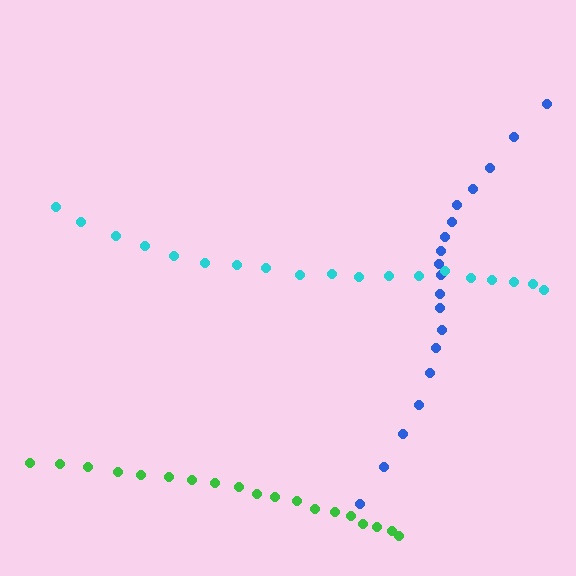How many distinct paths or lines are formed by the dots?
There are 3 distinct paths.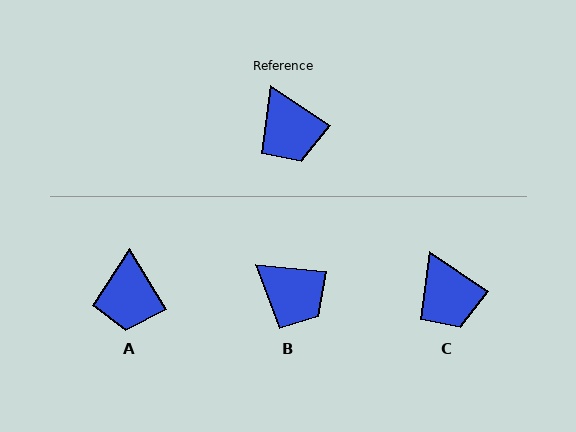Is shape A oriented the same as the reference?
No, it is off by about 25 degrees.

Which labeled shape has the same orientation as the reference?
C.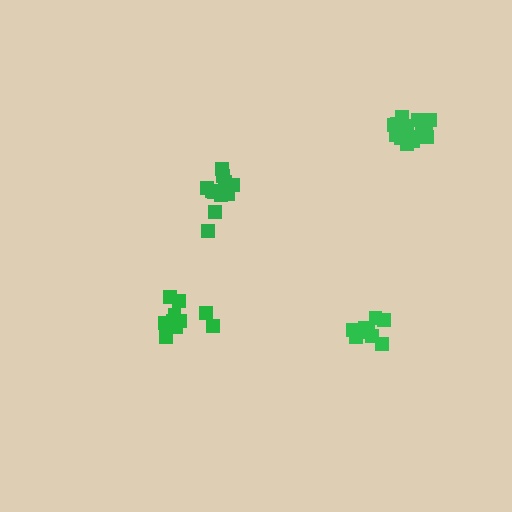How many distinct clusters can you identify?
There are 4 distinct clusters.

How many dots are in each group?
Group 1: 11 dots, Group 2: 14 dots, Group 3: 10 dots, Group 4: 10 dots (45 total).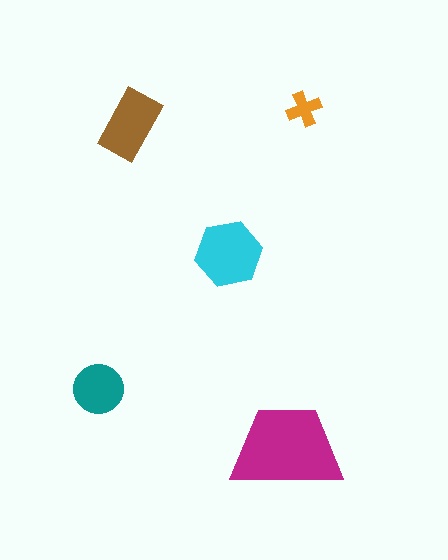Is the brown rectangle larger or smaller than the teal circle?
Larger.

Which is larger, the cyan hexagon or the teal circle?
The cyan hexagon.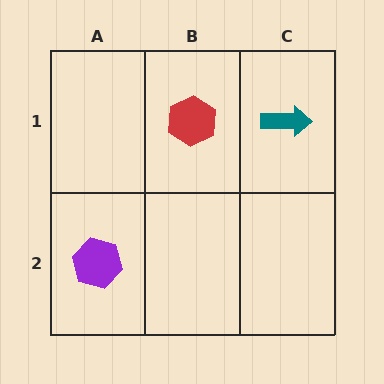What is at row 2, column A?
A purple hexagon.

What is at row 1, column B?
A red hexagon.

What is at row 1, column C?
A teal arrow.